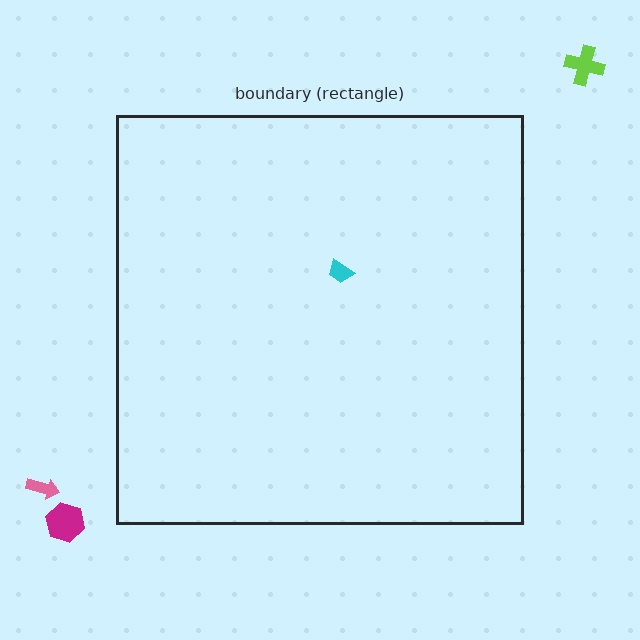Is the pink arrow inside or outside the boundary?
Outside.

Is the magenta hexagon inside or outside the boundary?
Outside.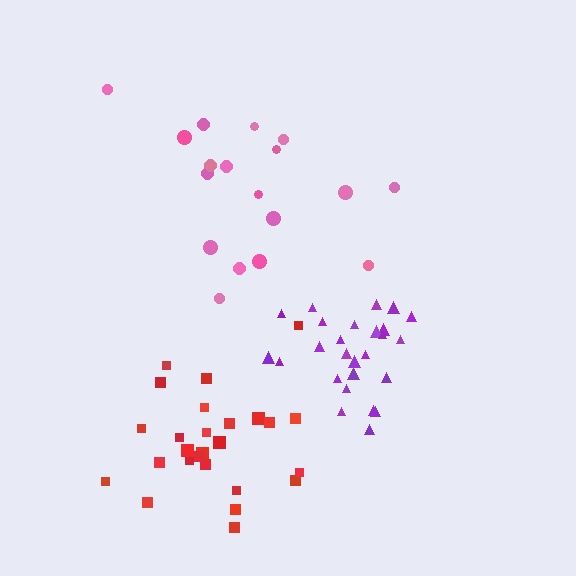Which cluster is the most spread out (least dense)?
Pink.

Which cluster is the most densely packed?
Purple.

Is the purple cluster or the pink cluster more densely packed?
Purple.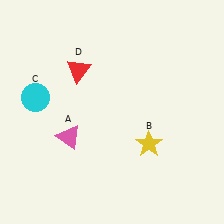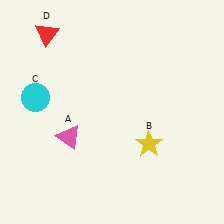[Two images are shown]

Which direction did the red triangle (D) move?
The red triangle (D) moved up.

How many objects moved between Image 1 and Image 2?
1 object moved between the two images.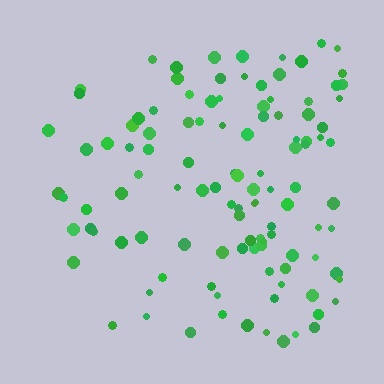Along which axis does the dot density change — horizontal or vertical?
Horizontal.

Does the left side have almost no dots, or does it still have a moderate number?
Still a moderate number, just noticeably fewer than the right.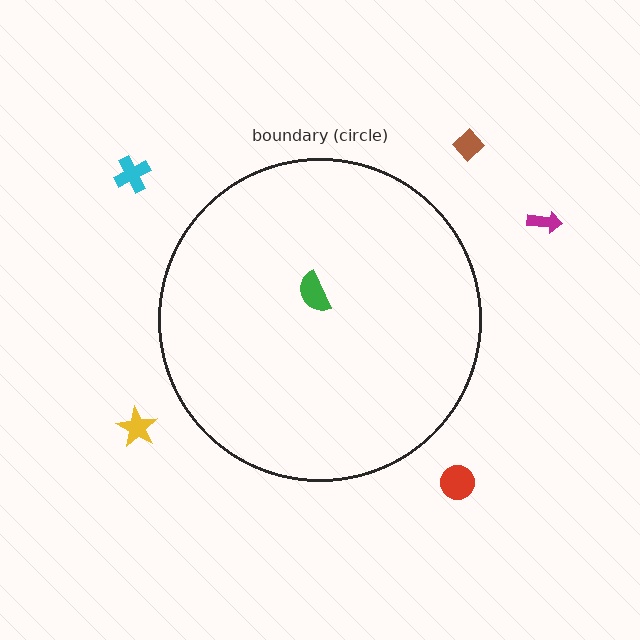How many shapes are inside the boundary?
1 inside, 5 outside.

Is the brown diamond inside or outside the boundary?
Outside.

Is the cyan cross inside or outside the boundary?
Outside.